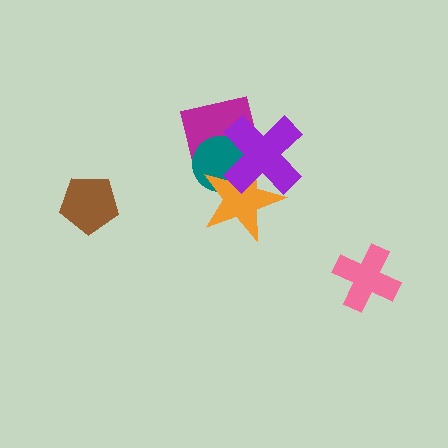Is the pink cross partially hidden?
No, no other shape covers it.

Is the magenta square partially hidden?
Yes, it is partially covered by another shape.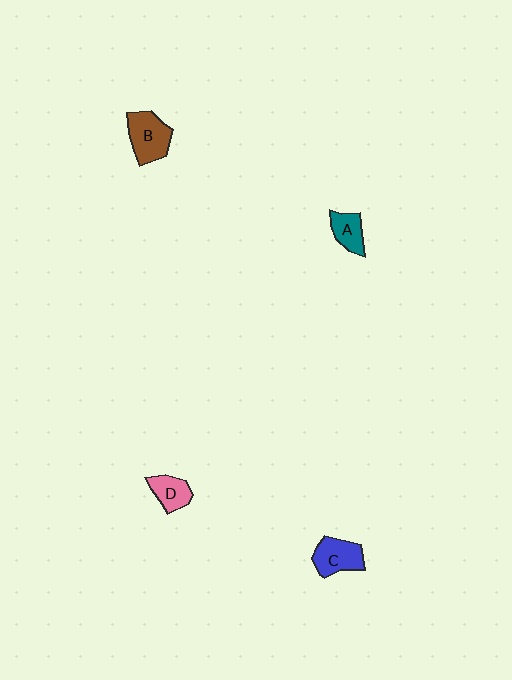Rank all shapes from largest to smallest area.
From largest to smallest: B (brown), C (blue), D (pink), A (teal).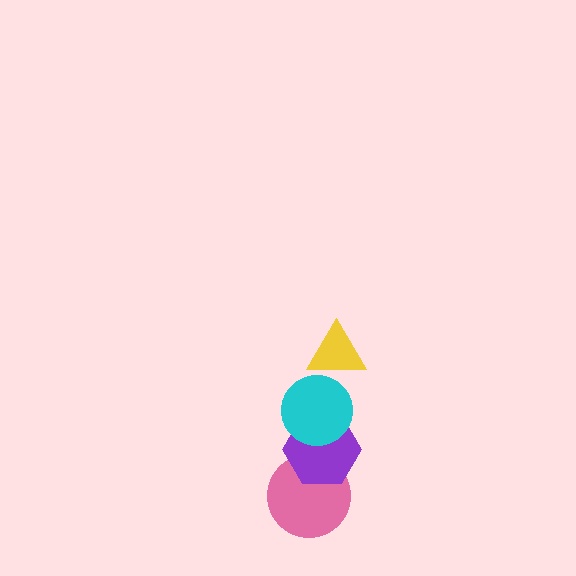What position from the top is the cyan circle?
The cyan circle is 2nd from the top.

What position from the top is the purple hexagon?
The purple hexagon is 3rd from the top.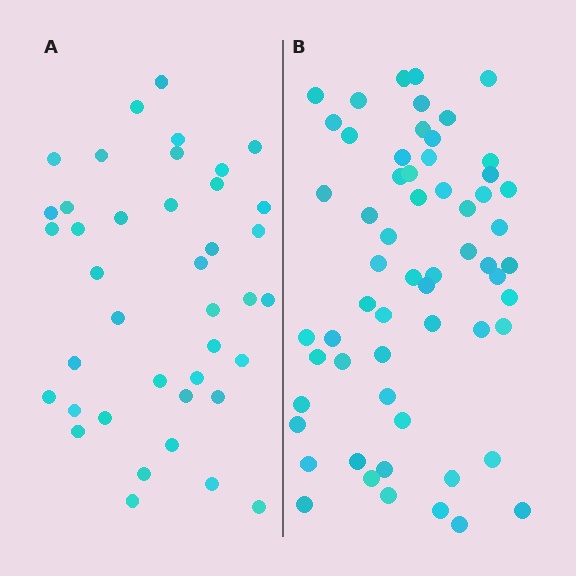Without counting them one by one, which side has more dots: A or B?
Region B (the right region) has more dots.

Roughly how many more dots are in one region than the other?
Region B has approximately 20 more dots than region A.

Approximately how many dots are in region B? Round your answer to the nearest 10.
About 60 dots.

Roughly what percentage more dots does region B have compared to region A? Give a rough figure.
About 50% more.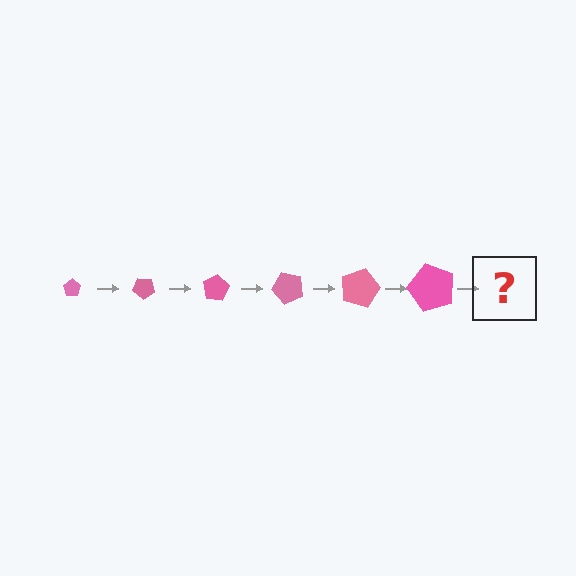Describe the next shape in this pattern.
It should be a pentagon, larger than the previous one and rotated 240 degrees from the start.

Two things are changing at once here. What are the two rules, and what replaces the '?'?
The two rules are that the pentagon grows larger each step and it rotates 40 degrees each step. The '?' should be a pentagon, larger than the previous one and rotated 240 degrees from the start.